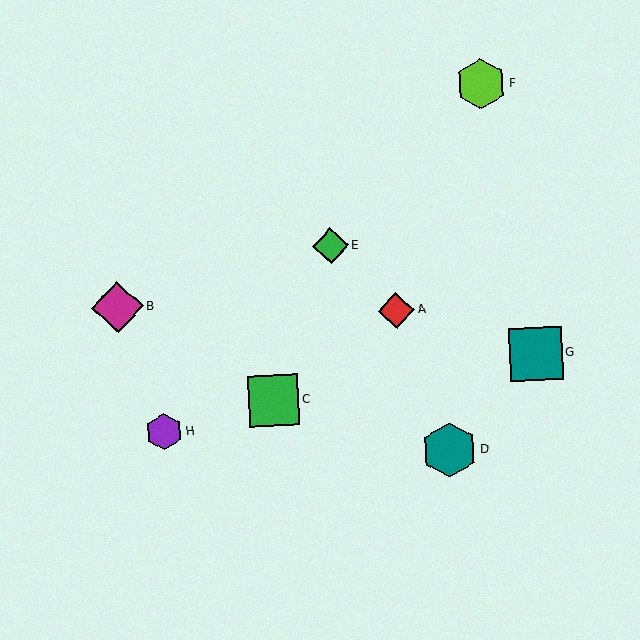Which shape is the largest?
The teal hexagon (labeled D) is the largest.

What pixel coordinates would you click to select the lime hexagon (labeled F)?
Click at (481, 84) to select the lime hexagon F.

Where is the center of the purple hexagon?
The center of the purple hexagon is at (164, 432).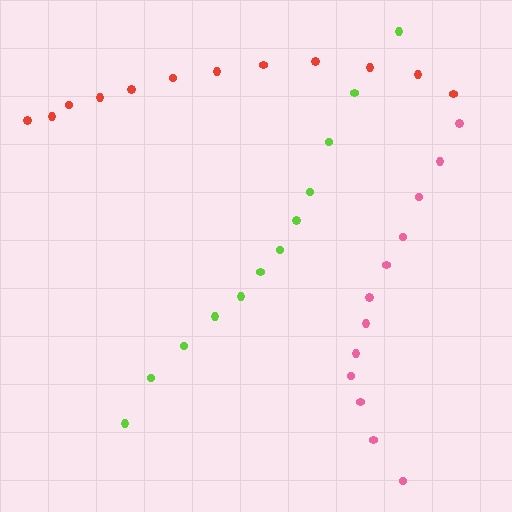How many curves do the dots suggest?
There are 3 distinct paths.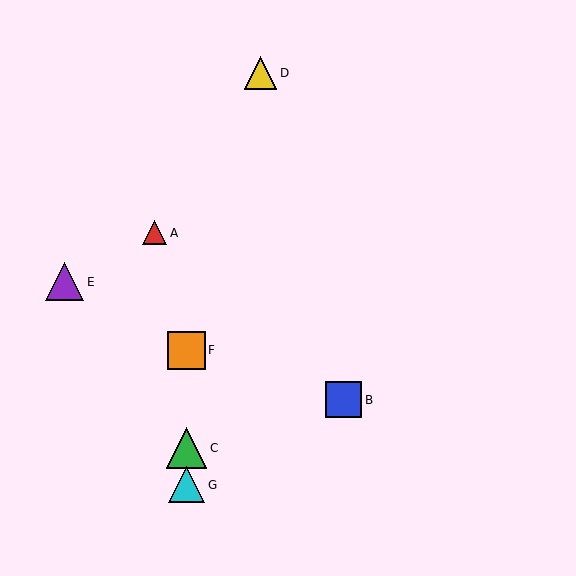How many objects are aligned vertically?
3 objects (C, F, G) are aligned vertically.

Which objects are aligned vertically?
Objects C, F, G are aligned vertically.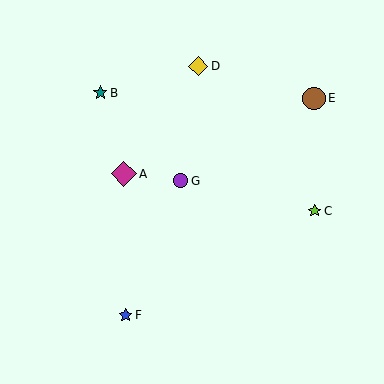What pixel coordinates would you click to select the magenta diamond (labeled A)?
Click at (124, 173) to select the magenta diamond A.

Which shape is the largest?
The magenta diamond (labeled A) is the largest.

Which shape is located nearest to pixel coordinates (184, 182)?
The purple circle (labeled G) at (181, 181) is nearest to that location.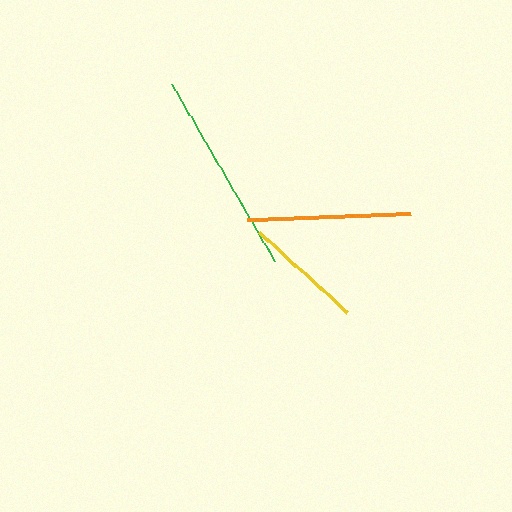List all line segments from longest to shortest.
From longest to shortest: green, orange, yellow.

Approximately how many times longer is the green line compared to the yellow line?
The green line is approximately 1.7 times the length of the yellow line.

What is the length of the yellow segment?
The yellow segment is approximately 119 pixels long.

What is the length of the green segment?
The green segment is approximately 205 pixels long.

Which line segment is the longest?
The green line is the longest at approximately 205 pixels.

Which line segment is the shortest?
The yellow line is the shortest at approximately 119 pixels.